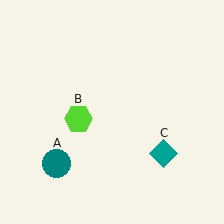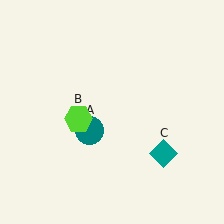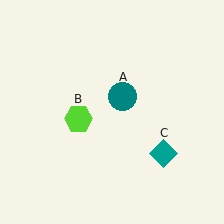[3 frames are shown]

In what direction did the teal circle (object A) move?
The teal circle (object A) moved up and to the right.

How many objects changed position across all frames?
1 object changed position: teal circle (object A).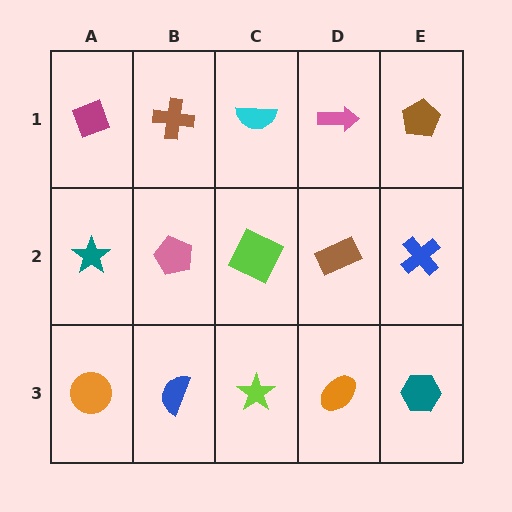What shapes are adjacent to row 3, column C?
A lime square (row 2, column C), a blue semicircle (row 3, column B), an orange ellipse (row 3, column D).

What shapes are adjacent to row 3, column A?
A teal star (row 2, column A), a blue semicircle (row 3, column B).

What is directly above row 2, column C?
A cyan semicircle.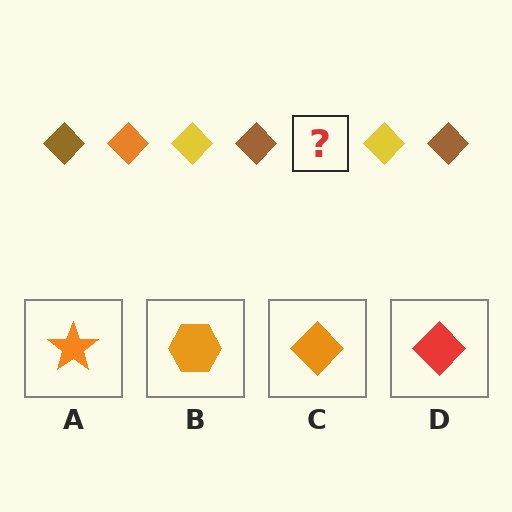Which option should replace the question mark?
Option C.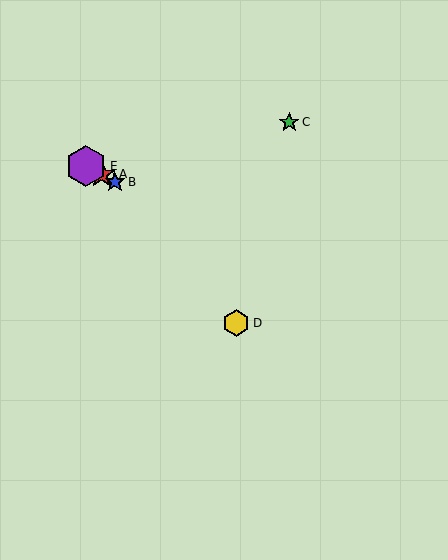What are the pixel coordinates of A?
Object A is at (101, 174).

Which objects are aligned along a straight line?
Objects A, B, E are aligned along a straight line.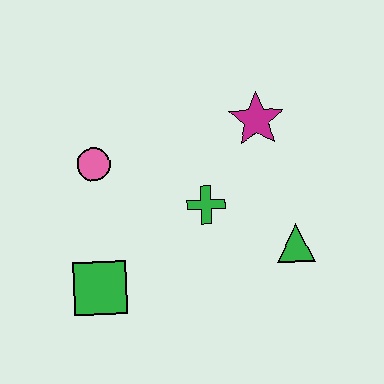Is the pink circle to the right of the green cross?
No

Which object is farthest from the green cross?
The green square is farthest from the green cross.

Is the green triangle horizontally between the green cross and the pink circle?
No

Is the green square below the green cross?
Yes